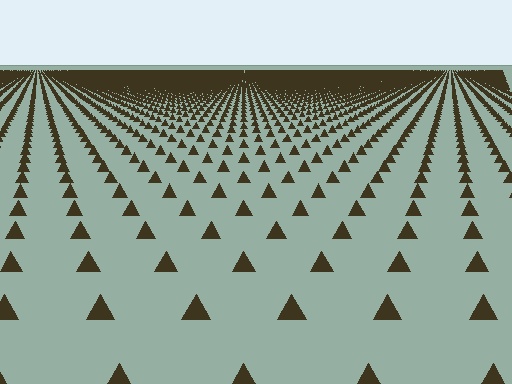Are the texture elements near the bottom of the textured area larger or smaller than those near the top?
Larger. Near the bottom, elements are closer to the viewer and appear at a bigger on-screen size.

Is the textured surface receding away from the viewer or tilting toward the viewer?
The surface is receding away from the viewer. Texture elements get smaller and denser toward the top.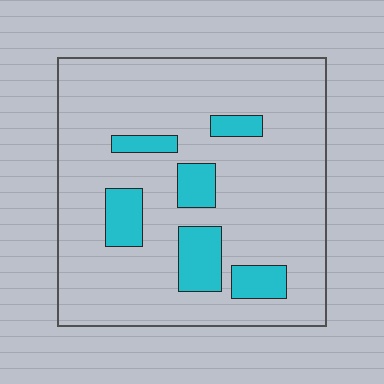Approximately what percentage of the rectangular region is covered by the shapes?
Approximately 15%.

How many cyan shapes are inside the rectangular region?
6.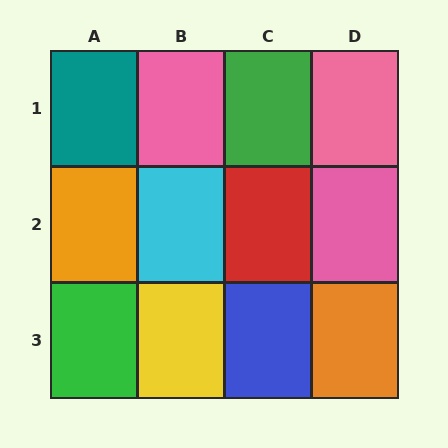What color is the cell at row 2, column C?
Red.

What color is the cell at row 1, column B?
Pink.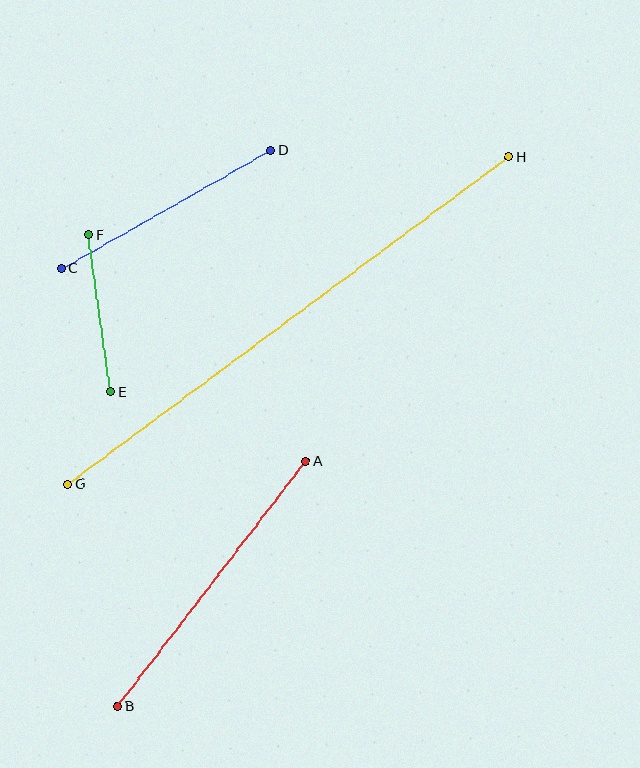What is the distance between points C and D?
The distance is approximately 240 pixels.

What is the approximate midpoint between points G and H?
The midpoint is at approximately (288, 321) pixels.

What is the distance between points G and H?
The distance is approximately 549 pixels.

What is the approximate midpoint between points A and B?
The midpoint is at approximately (212, 584) pixels.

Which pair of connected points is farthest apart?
Points G and H are farthest apart.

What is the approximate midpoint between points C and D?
The midpoint is at approximately (166, 209) pixels.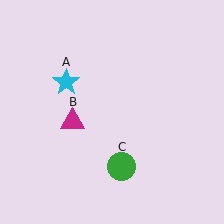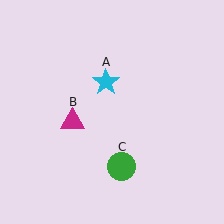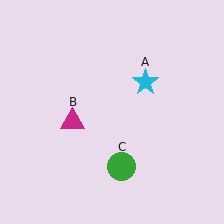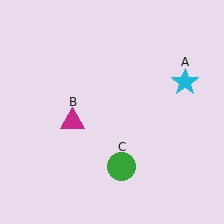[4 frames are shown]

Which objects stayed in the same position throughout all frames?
Magenta triangle (object B) and green circle (object C) remained stationary.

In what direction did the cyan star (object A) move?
The cyan star (object A) moved right.